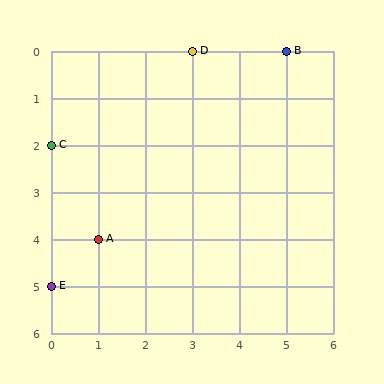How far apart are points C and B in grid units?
Points C and B are 5 columns and 2 rows apart (about 5.4 grid units diagonally).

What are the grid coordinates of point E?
Point E is at grid coordinates (0, 5).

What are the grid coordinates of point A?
Point A is at grid coordinates (1, 4).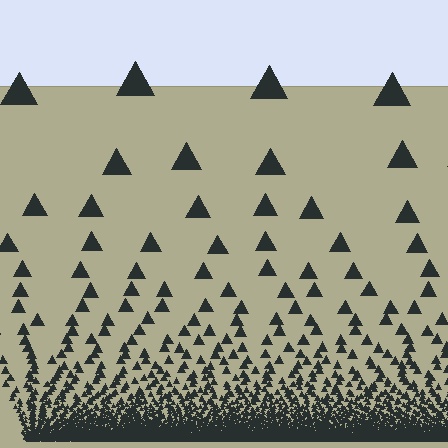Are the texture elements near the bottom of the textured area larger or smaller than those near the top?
Smaller. The gradient is inverted — elements near the bottom are smaller and denser.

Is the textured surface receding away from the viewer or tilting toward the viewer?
The surface appears to tilt toward the viewer. Texture elements get larger and sparser toward the top.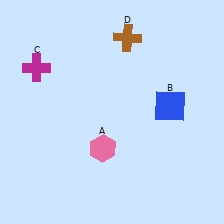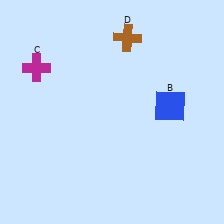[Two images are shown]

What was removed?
The pink hexagon (A) was removed in Image 2.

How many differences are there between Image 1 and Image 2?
There is 1 difference between the two images.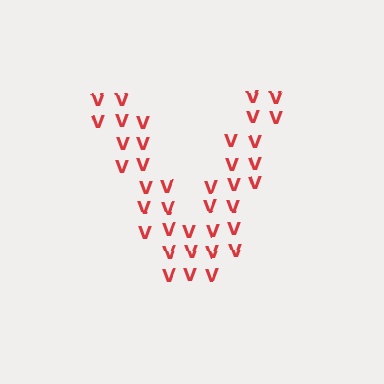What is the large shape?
The large shape is the letter V.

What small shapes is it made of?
It is made of small letter V's.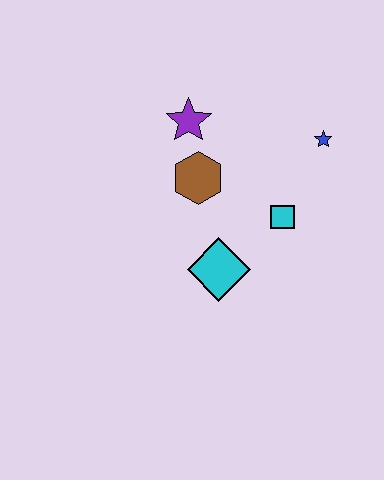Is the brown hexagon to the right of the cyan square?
No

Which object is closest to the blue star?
The cyan square is closest to the blue star.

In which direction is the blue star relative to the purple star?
The blue star is to the right of the purple star.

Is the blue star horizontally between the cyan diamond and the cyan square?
No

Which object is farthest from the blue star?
The cyan diamond is farthest from the blue star.